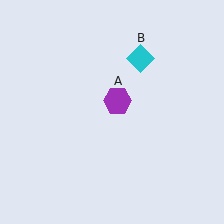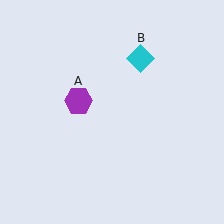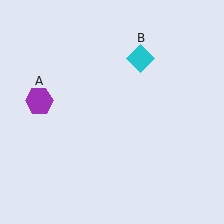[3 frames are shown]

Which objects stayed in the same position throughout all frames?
Cyan diamond (object B) remained stationary.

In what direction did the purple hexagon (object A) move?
The purple hexagon (object A) moved left.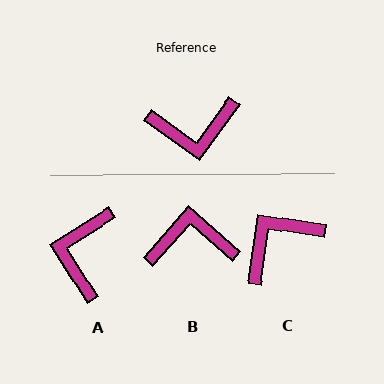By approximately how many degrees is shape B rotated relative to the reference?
Approximately 174 degrees counter-clockwise.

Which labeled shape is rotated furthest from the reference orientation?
B, about 174 degrees away.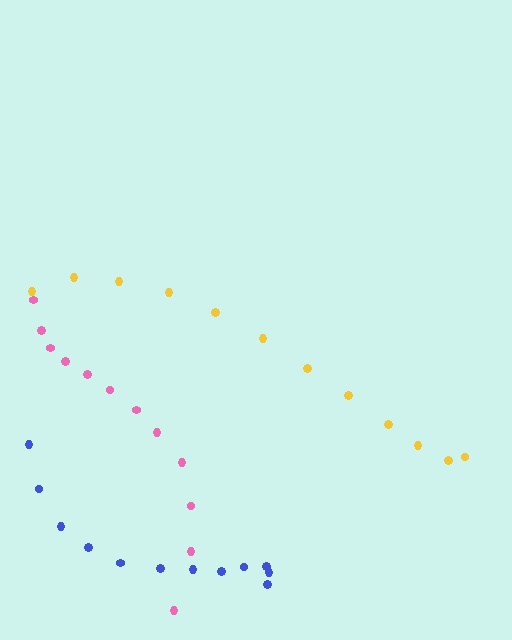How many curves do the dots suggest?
There are 3 distinct paths.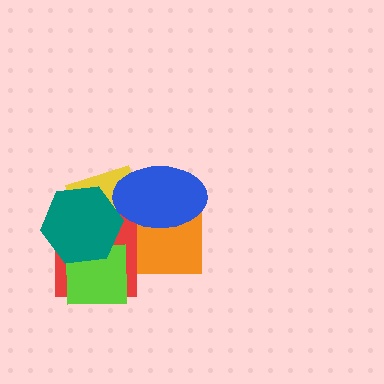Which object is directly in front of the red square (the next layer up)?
The lime square is directly in front of the red square.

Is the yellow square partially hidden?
Yes, it is partially covered by another shape.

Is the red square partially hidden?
Yes, it is partially covered by another shape.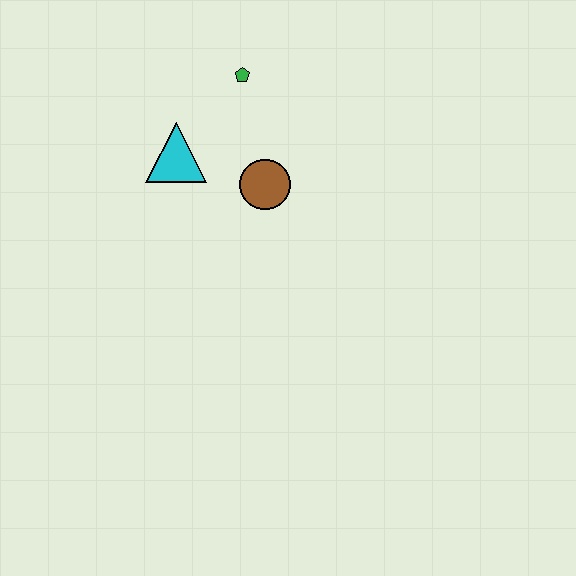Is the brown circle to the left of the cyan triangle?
No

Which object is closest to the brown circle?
The cyan triangle is closest to the brown circle.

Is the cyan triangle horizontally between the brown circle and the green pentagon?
No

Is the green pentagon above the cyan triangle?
Yes